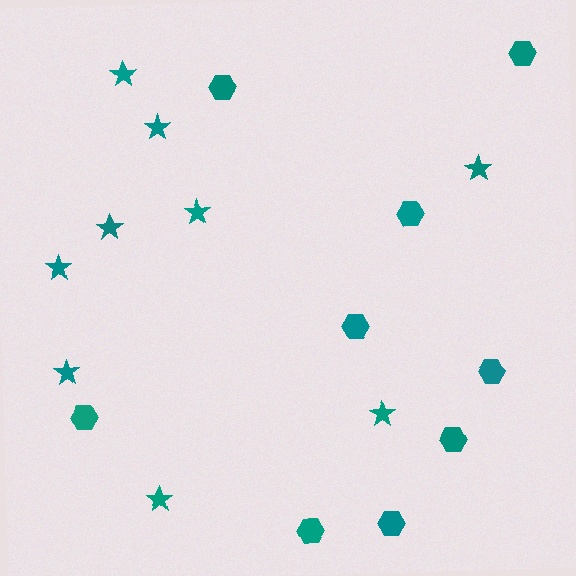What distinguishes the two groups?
There are 2 groups: one group of hexagons (9) and one group of stars (9).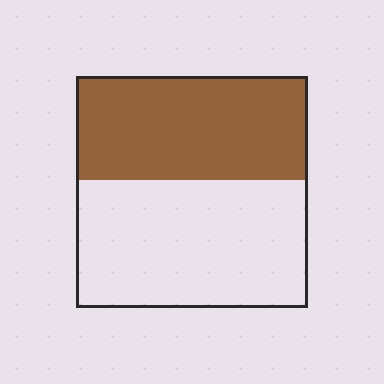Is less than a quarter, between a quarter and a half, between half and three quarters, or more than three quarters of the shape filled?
Between a quarter and a half.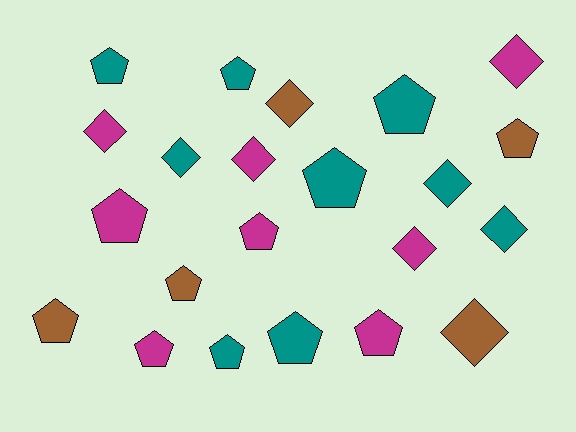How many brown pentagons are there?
There are 3 brown pentagons.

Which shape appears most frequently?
Pentagon, with 13 objects.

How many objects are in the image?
There are 22 objects.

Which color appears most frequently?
Teal, with 9 objects.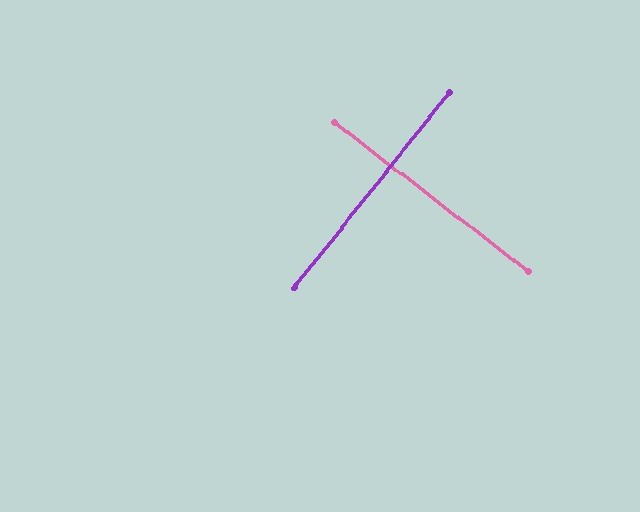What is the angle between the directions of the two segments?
Approximately 89 degrees.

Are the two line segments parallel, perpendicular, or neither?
Perpendicular — they meet at approximately 89°.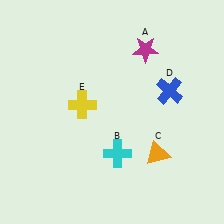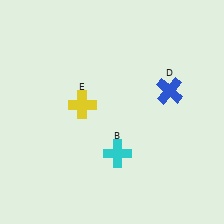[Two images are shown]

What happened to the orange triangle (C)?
The orange triangle (C) was removed in Image 2. It was in the bottom-right area of Image 1.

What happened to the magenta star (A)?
The magenta star (A) was removed in Image 2. It was in the top-right area of Image 1.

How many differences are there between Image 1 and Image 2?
There are 2 differences between the two images.